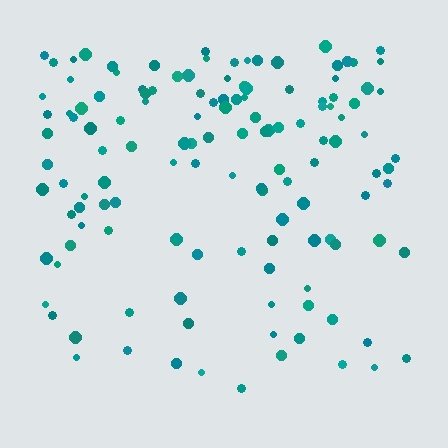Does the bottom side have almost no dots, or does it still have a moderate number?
Still a moderate number, just noticeably fewer than the top.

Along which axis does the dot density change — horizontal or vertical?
Vertical.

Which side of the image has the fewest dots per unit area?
The bottom.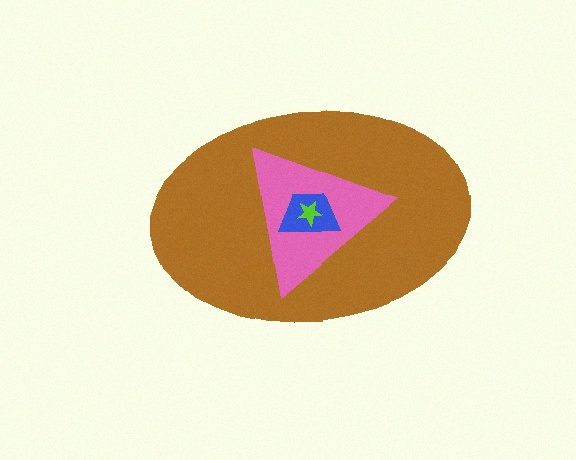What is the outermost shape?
The brown ellipse.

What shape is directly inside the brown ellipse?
The pink triangle.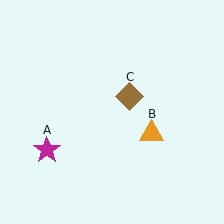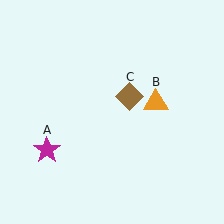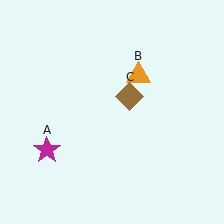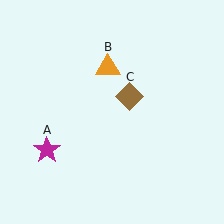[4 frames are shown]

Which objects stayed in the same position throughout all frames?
Magenta star (object A) and brown diamond (object C) remained stationary.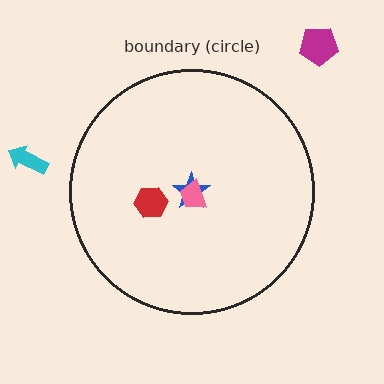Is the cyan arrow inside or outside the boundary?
Outside.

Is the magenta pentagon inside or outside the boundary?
Outside.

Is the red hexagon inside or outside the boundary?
Inside.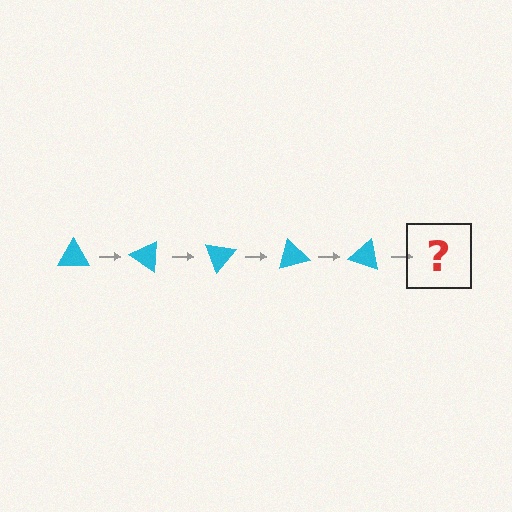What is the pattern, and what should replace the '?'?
The pattern is that the triangle rotates 35 degrees each step. The '?' should be a cyan triangle rotated 175 degrees.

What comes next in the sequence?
The next element should be a cyan triangle rotated 175 degrees.